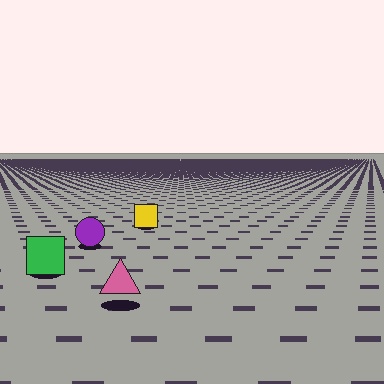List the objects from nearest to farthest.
From nearest to farthest: the pink triangle, the green square, the purple circle, the yellow square.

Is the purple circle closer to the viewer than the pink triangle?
No. The pink triangle is closer — you can tell from the texture gradient: the ground texture is coarser near it.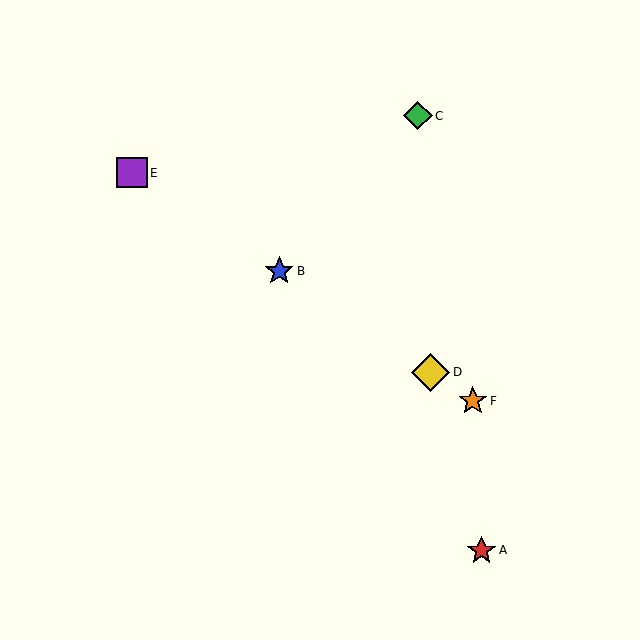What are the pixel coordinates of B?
Object B is at (279, 271).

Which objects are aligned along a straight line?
Objects B, D, E, F are aligned along a straight line.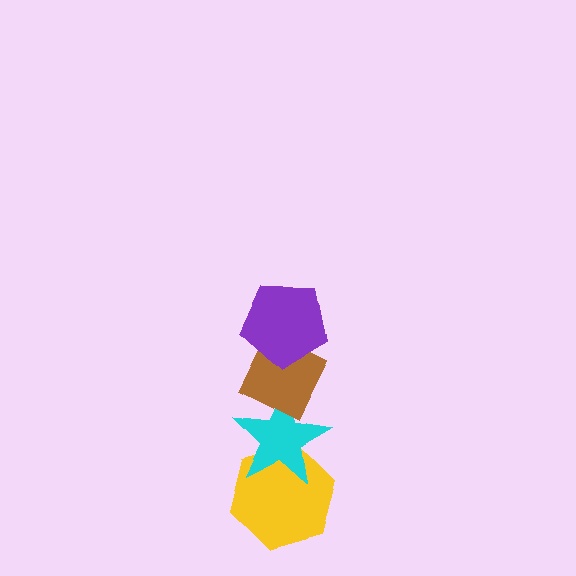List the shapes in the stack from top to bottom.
From top to bottom: the purple pentagon, the brown diamond, the cyan star, the yellow hexagon.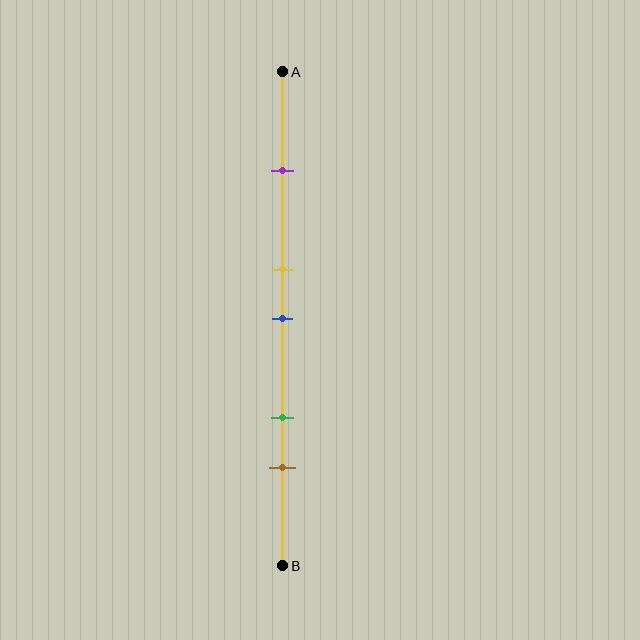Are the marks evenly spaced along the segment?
No, the marks are not evenly spaced.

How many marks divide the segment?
There are 5 marks dividing the segment.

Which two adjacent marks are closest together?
The yellow and blue marks are the closest adjacent pair.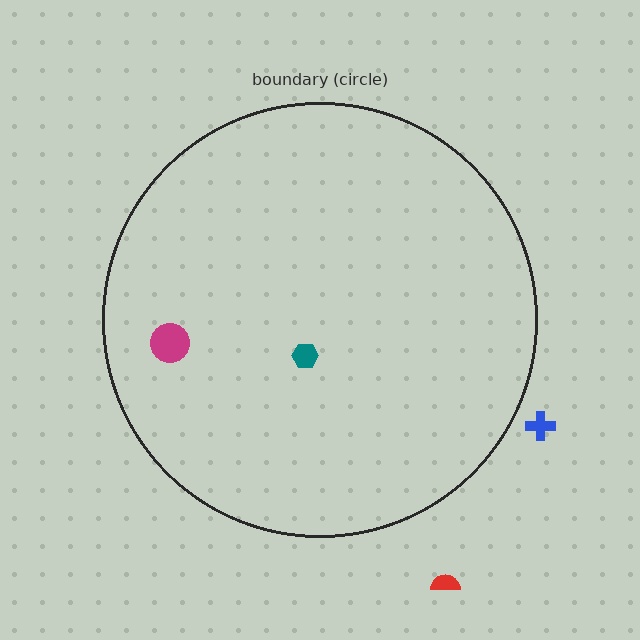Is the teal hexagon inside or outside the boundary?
Inside.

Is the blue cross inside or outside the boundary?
Outside.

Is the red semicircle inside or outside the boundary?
Outside.